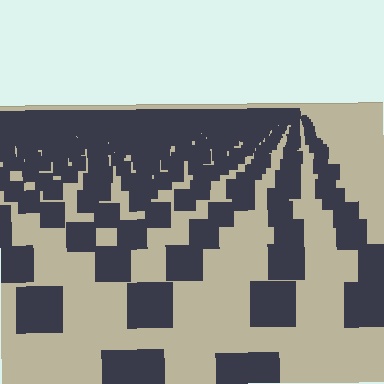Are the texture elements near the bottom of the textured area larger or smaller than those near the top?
Larger. Near the bottom, elements are closer to the viewer and appear at a bigger on-screen size.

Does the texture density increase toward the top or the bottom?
Density increases toward the top.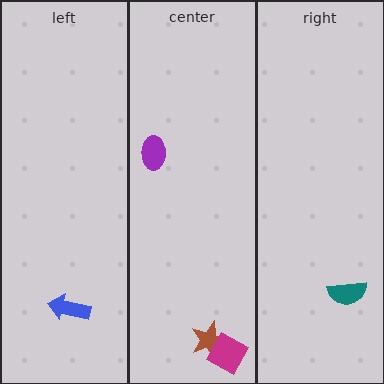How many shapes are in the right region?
1.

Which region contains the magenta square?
The center region.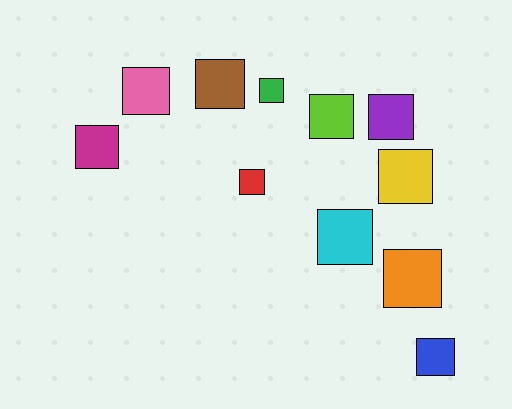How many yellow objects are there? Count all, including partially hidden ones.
There is 1 yellow object.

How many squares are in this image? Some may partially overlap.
There are 11 squares.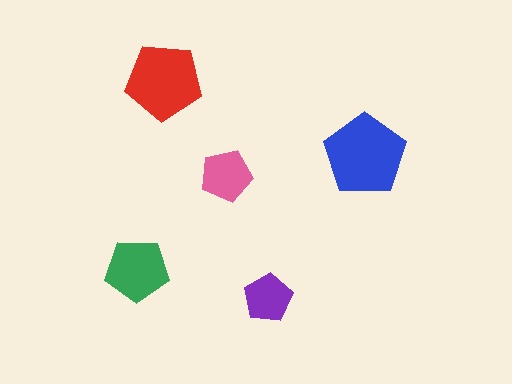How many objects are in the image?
There are 5 objects in the image.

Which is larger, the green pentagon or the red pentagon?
The red one.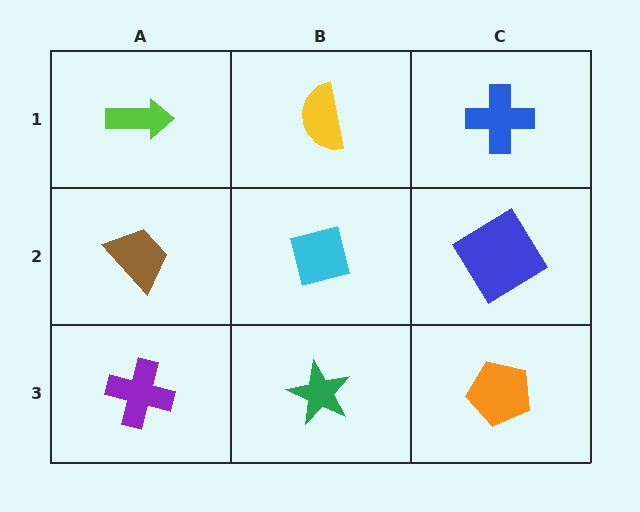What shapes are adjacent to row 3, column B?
A cyan square (row 2, column B), a purple cross (row 3, column A), an orange pentagon (row 3, column C).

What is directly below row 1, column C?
A blue diamond.